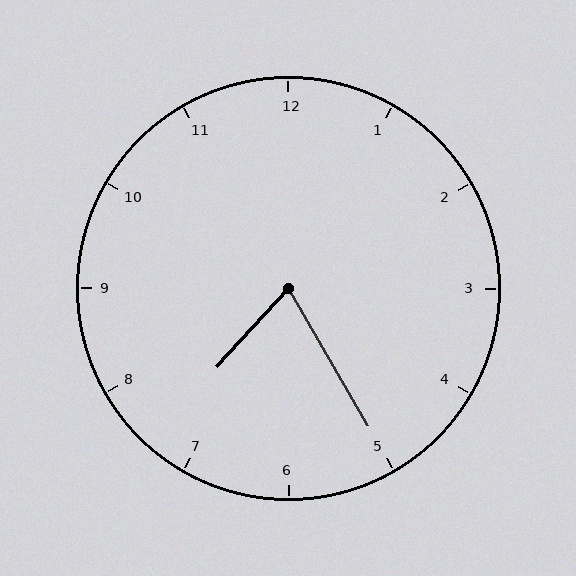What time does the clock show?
7:25.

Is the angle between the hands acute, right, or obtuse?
It is acute.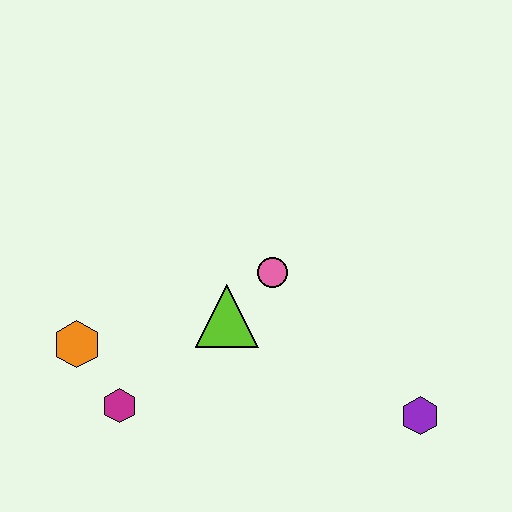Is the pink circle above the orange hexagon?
Yes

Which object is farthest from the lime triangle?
The purple hexagon is farthest from the lime triangle.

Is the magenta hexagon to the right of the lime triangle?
No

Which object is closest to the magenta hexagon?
The orange hexagon is closest to the magenta hexagon.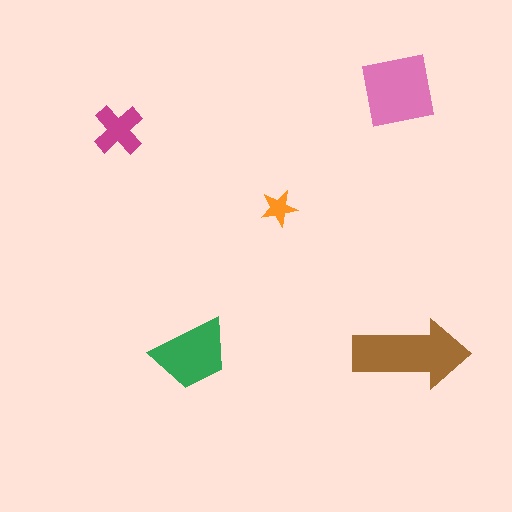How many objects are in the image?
There are 5 objects in the image.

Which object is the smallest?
The orange star.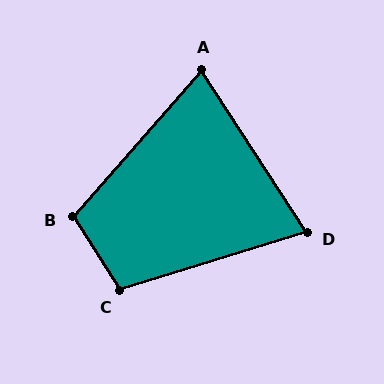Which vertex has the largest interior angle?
B, at approximately 106 degrees.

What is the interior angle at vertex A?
Approximately 75 degrees (acute).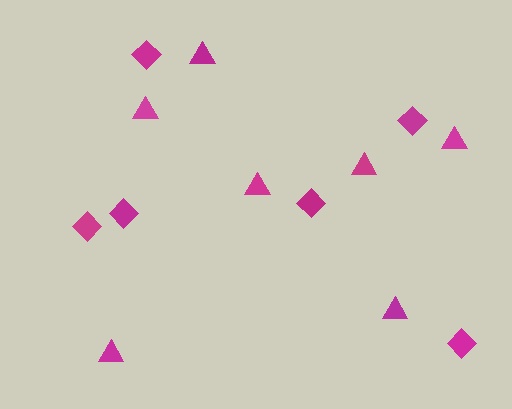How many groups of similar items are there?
There are 2 groups: one group of triangles (7) and one group of diamonds (6).